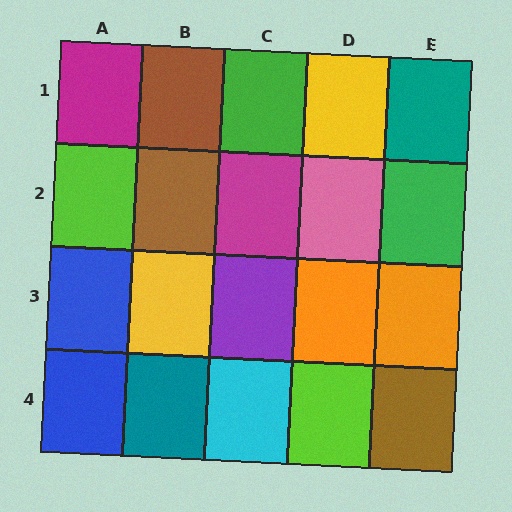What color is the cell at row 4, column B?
Teal.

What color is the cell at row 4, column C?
Cyan.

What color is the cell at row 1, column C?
Green.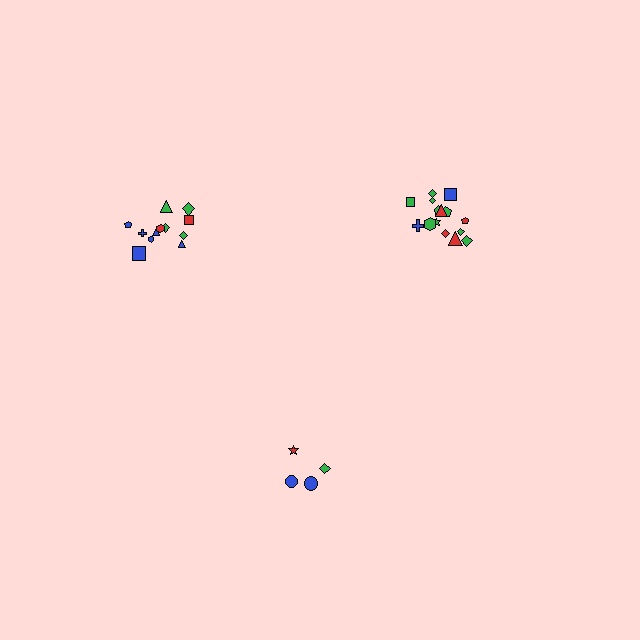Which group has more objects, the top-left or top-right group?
The top-right group.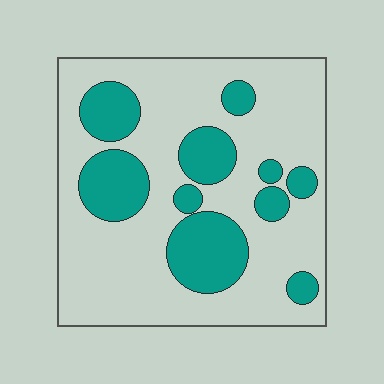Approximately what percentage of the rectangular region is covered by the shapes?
Approximately 30%.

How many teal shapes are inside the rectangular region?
10.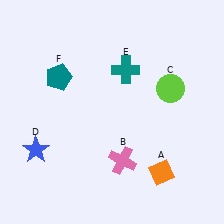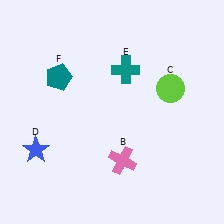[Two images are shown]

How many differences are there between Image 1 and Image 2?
There is 1 difference between the two images.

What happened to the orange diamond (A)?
The orange diamond (A) was removed in Image 2. It was in the bottom-right area of Image 1.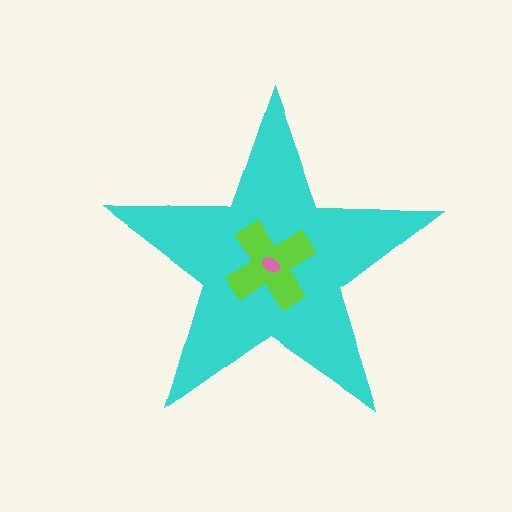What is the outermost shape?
The cyan star.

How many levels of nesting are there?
3.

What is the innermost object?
The pink ellipse.